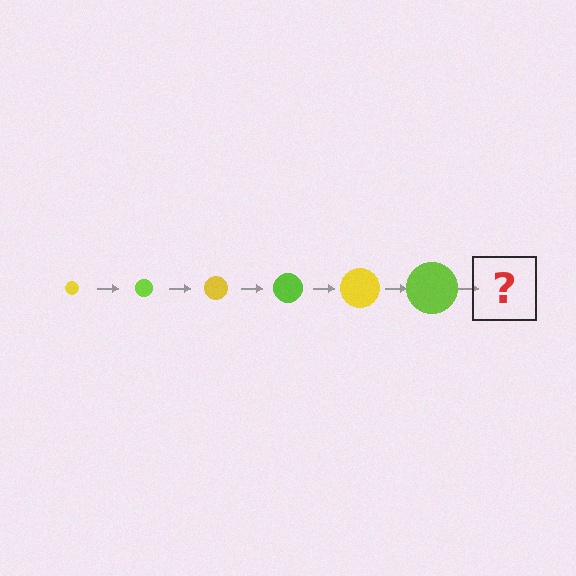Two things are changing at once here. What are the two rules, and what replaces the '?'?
The two rules are that the circle grows larger each step and the color cycles through yellow and lime. The '?' should be a yellow circle, larger than the previous one.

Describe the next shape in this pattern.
It should be a yellow circle, larger than the previous one.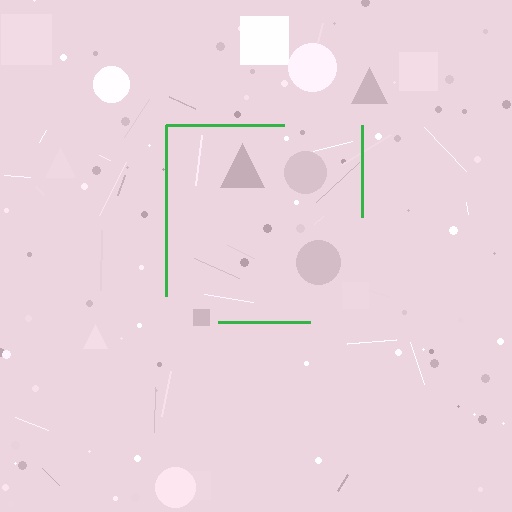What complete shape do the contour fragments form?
The contour fragments form a square.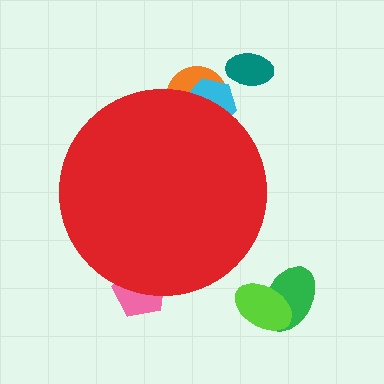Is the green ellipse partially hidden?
No, the green ellipse is fully visible.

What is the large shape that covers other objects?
A red circle.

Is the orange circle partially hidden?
Yes, the orange circle is partially hidden behind the red circle.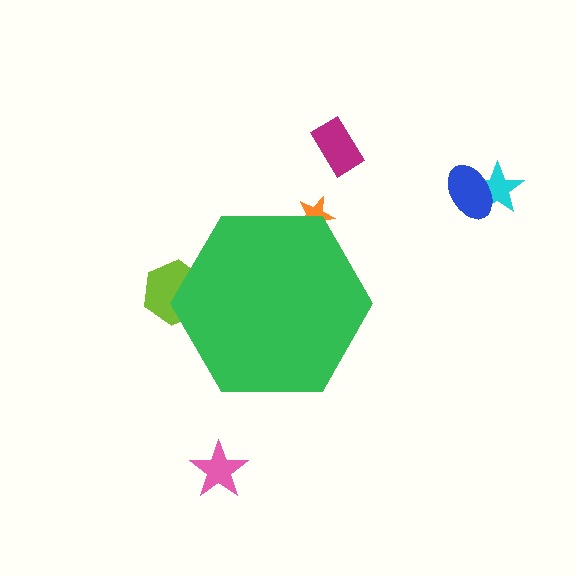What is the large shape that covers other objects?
A green hexagon.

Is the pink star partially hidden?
No, the pink star is fully visible.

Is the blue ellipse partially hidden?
No, the blue ellipse is fully visible.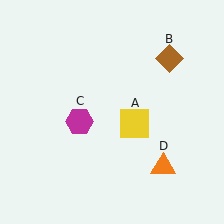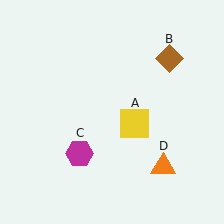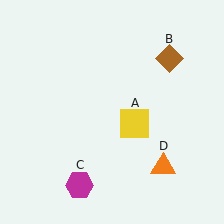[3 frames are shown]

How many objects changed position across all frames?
1 object changed position: magenta hexagon (object C).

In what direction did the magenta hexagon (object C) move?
The magenta hexagon (object C) moved down.